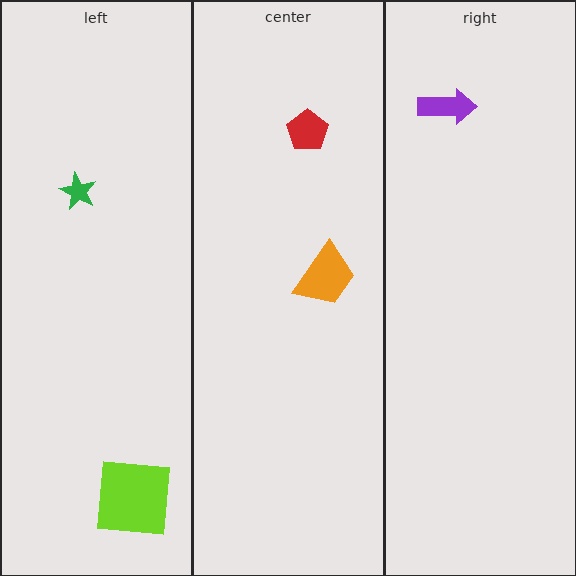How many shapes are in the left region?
2.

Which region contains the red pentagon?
The center region.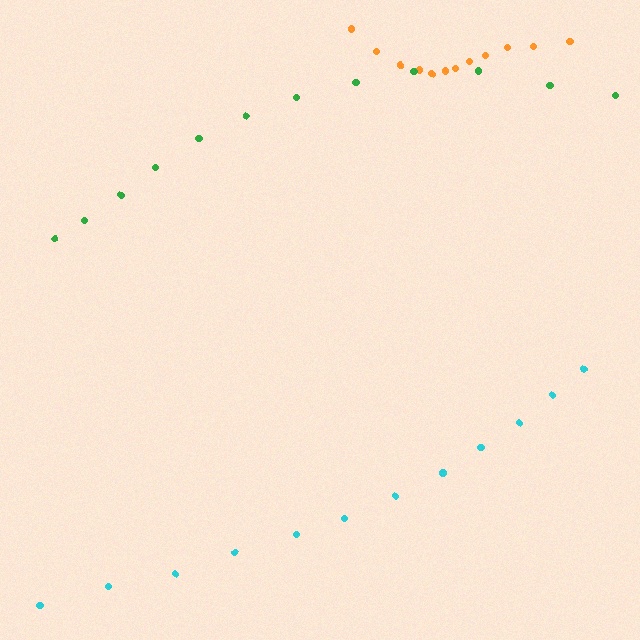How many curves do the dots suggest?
There are 3 distinct paths.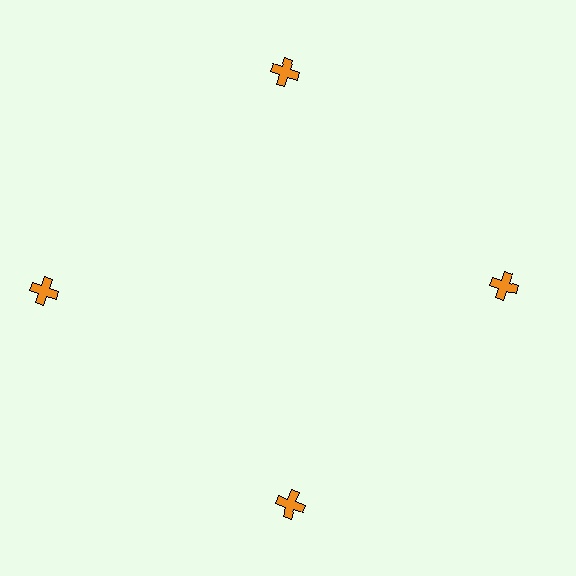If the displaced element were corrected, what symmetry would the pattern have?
It would have 4-fold rotational symmetry — the pattern would map onto itself every 90 degrees.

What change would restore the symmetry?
The symmetry would be restored by moving it inward, back onto the ring so that all 4 crosses sit at equal angles and equal distance from the center.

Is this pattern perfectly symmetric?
No. The 4 orange crosses are arranged in a ring, but one element near the 9 o'clock position is pushed outward from the center, breaking the 4-fold rotational symmetry.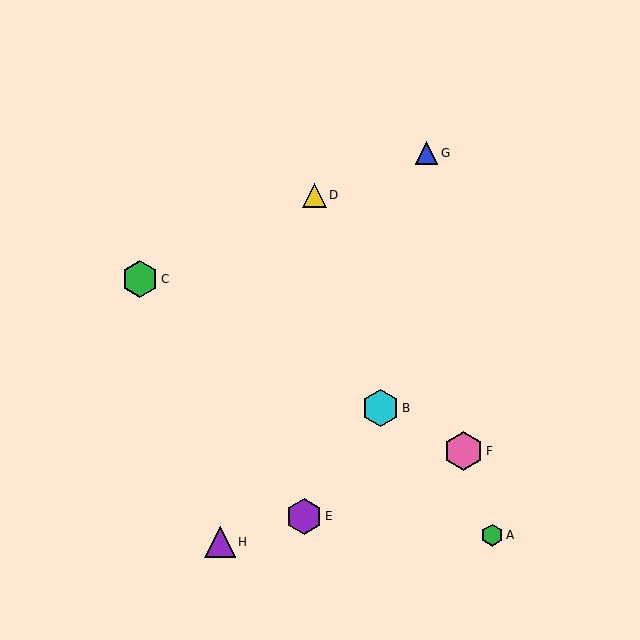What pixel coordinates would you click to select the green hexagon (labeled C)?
Click at (140, 279) to select the green hexagon C.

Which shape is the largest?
The pink hexagon (labeled F) is the largest.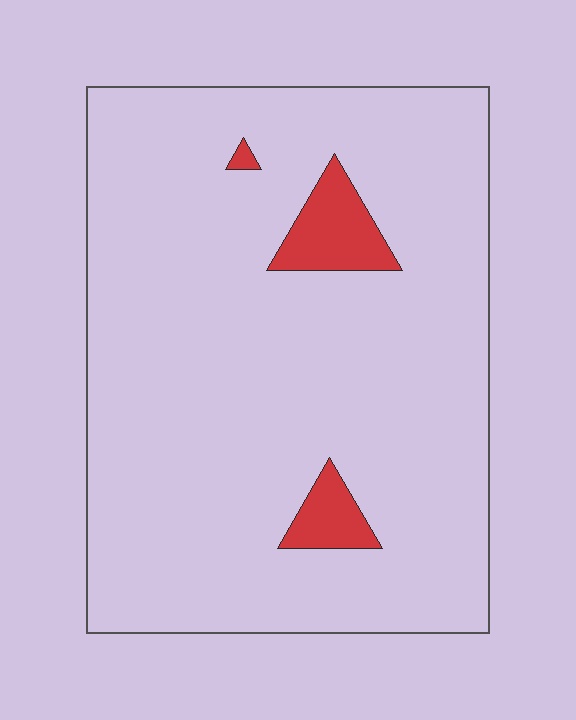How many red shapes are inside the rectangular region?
3.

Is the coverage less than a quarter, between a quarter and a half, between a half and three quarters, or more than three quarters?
Less than a quarter.